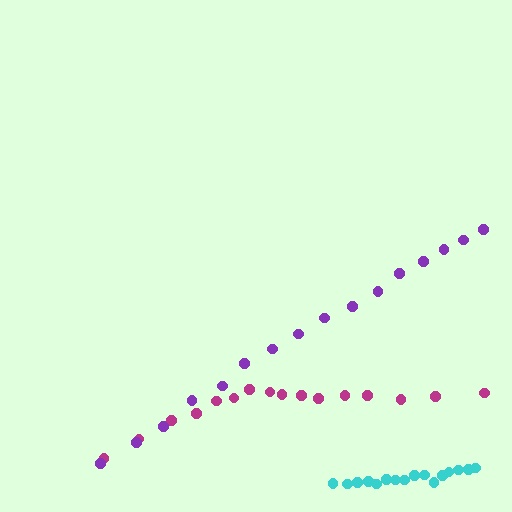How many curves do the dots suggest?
There are 3 distinct paths.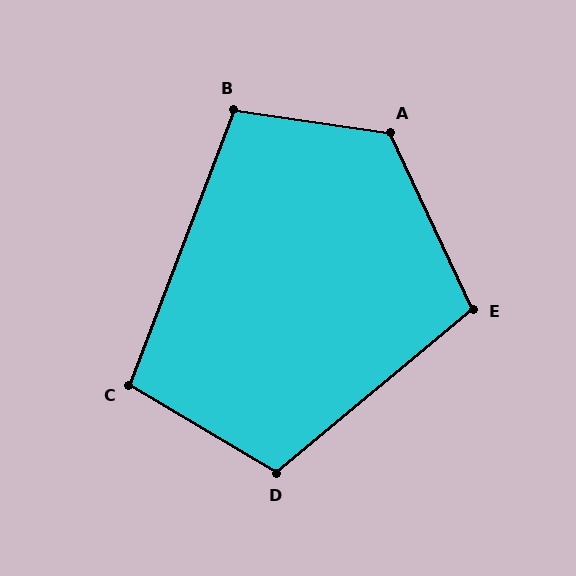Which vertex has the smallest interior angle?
C, at approximately 100 degrees.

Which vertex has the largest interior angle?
A, at approximately 123 degrees.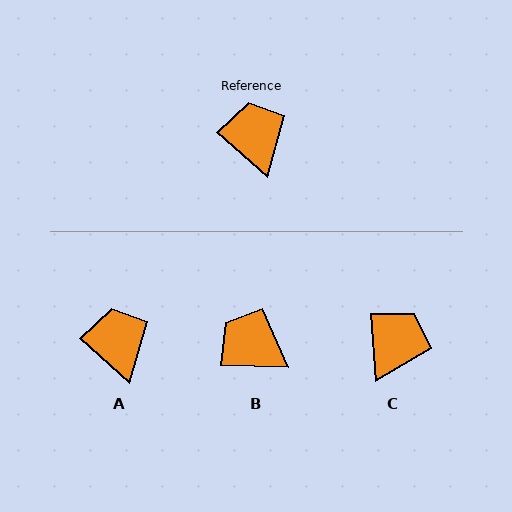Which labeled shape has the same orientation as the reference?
A.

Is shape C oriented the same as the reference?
No, it is off by about 44 degrees.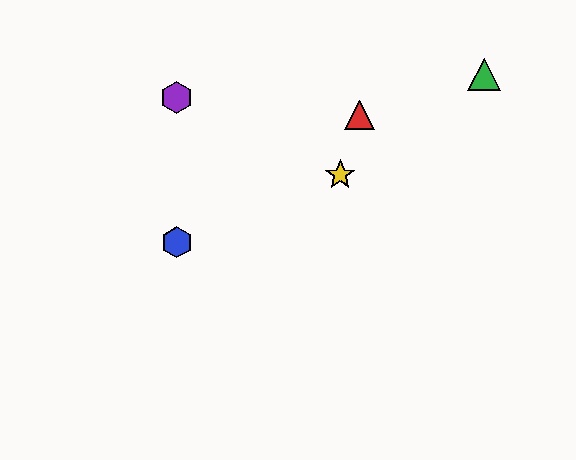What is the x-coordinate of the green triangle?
The green triangle is at x≈484.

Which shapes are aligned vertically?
The blue hexagon, the purple hexagon are aligned vertically.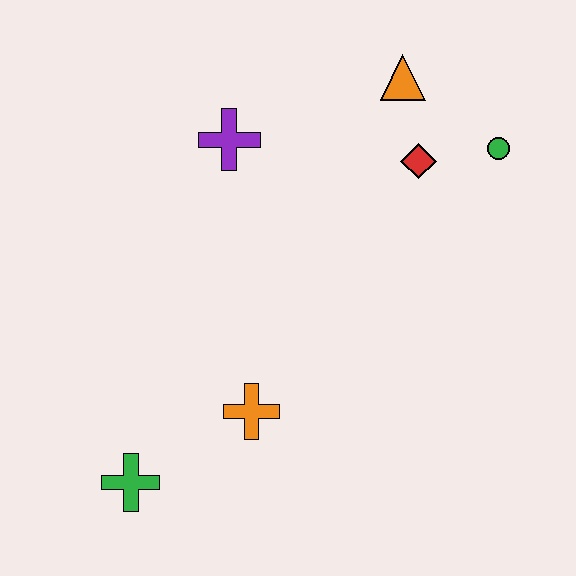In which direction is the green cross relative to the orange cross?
The green cross is to the left of the orange cross.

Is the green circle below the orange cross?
No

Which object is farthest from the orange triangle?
The green cross is farthest from the orange triangle.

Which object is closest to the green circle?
The red diamond is closest to the green circle.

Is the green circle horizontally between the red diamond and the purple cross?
No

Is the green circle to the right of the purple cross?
Yes